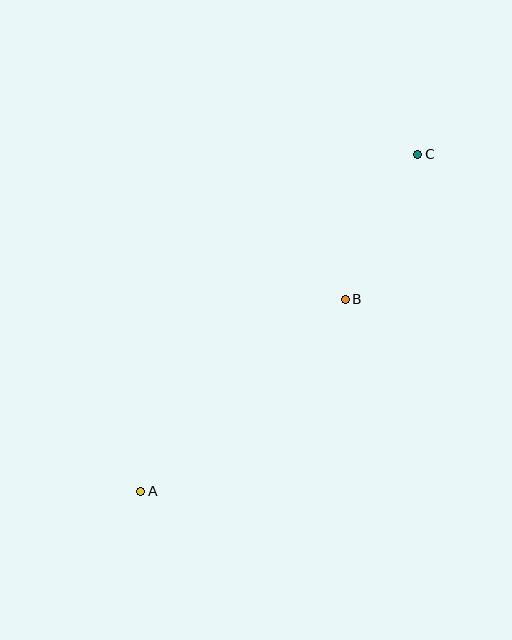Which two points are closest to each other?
Points B and C are closest to each other.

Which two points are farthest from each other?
Points A and C are farthest from each other.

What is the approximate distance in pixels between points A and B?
The distance between A and B is approximately 281 pixels.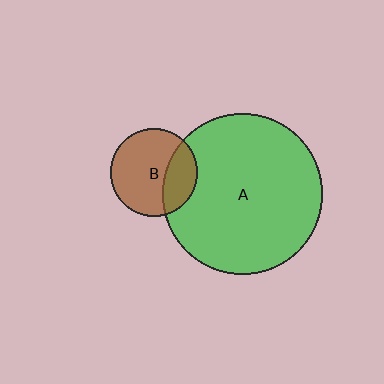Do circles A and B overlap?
Yes.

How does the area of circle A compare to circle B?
Approximately 3.4 times.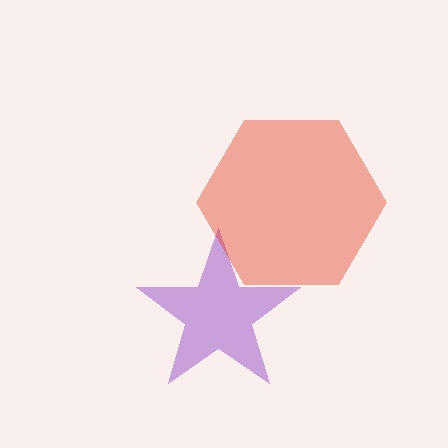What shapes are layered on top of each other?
The layered shapes are: a purple star, a red hexagon.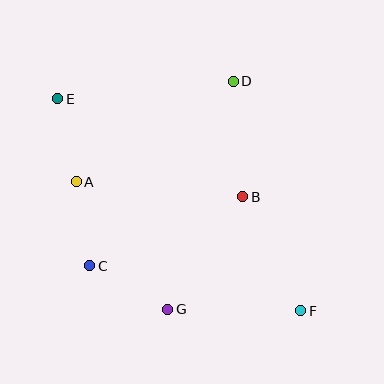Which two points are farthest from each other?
Points E and F are farthest from each other.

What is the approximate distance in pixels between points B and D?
The distance between B and D is approximately 116 pixels.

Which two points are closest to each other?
Points A and E are closest to each other.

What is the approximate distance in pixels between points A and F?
The distance between A and F is approximately 259 pixels.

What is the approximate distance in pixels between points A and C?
The distance between A and C is approximately 85 pixels.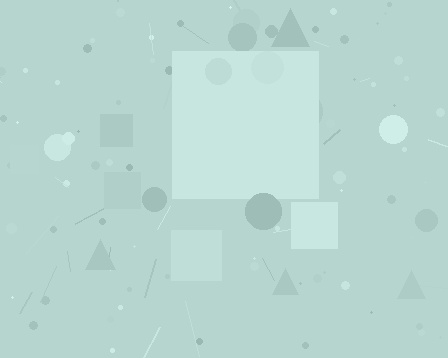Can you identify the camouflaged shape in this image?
The camouflaged shape is a square.